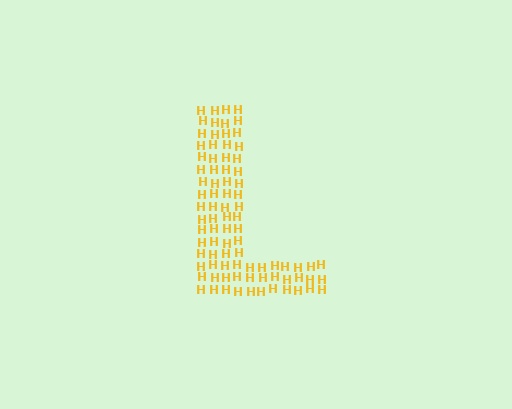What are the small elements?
The small elements are letter H's.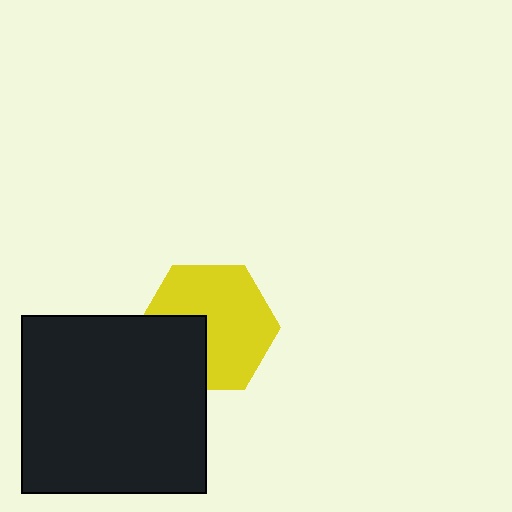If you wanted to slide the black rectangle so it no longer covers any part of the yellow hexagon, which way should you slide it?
Slide it toward the lower-left — that is the most direct way to separate the two shapes.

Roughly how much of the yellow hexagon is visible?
Most of it is visible (roughly 69%).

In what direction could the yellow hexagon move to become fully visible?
The yellow hexagon could move toward the upper-right. That would shift it out from behind the black rectangle entirely.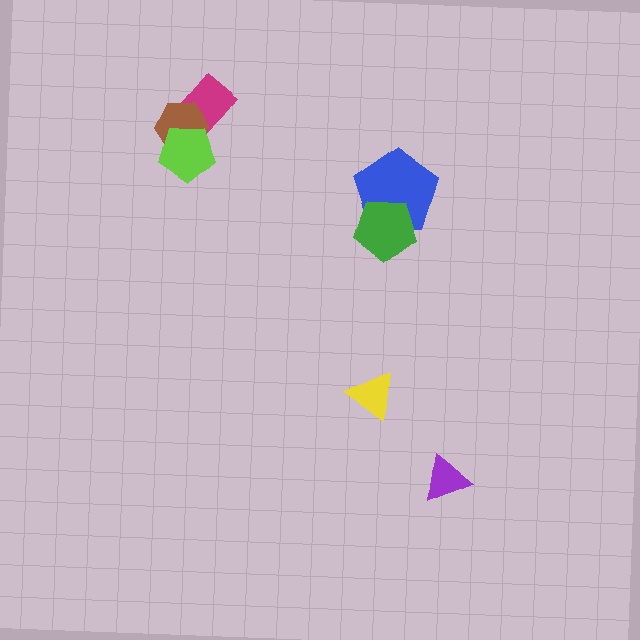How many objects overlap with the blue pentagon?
1 object overlaps with the blue pentagon.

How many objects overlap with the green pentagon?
1 object overlaps with the green pentagon.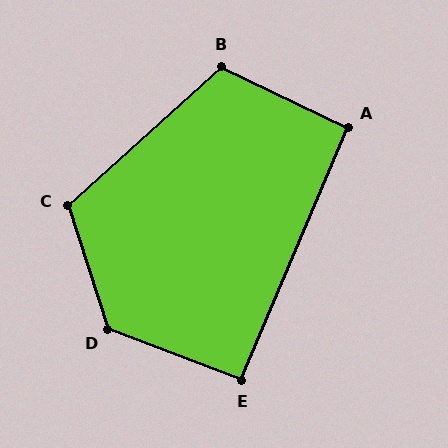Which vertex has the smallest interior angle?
E, at approximately 92 degrees.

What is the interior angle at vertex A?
Approximately 93 degrees (approximately right).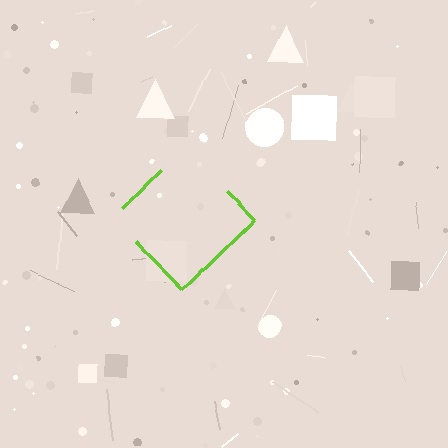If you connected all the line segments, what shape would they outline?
They would outline a diamond.